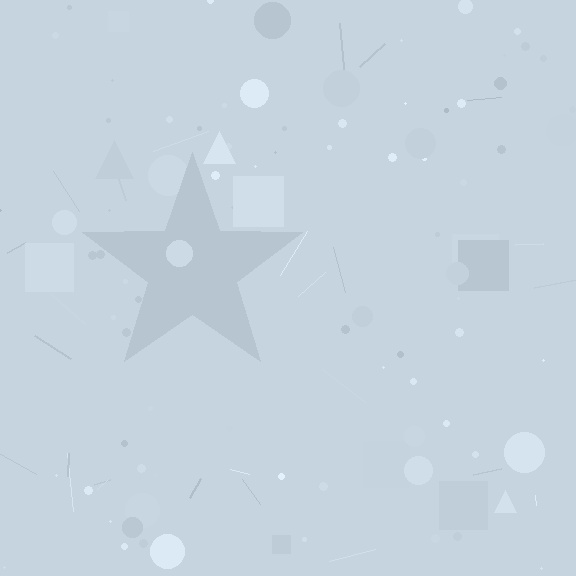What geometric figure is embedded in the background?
A star is embedded in the background.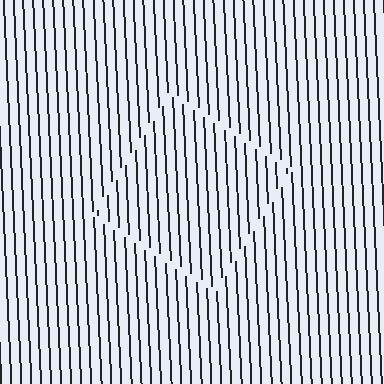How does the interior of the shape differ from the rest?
The interior of the shape contains the same grating, shifted by half a period — the contour is defined by the phase discontinuity where line-ends from the inner and outer gratings abut.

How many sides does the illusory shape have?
4 sides — the line-ends trace a square.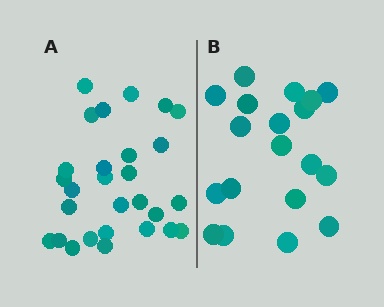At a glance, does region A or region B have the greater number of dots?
Region A (the left region) has more dots.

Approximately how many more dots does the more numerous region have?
Region A has roughly 8 or so more dots than region B.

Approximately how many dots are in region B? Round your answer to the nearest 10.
About 20 dots. (The exact count is 19, which rounds to 20.)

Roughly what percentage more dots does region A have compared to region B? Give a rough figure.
About 45% more.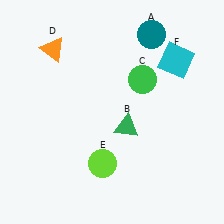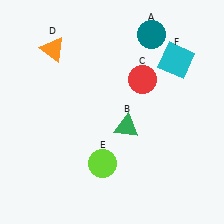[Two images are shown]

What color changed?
The circle (C) changed from green in Image 1 to red in Image 2.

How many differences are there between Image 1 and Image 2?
There is 1 difference between the two images.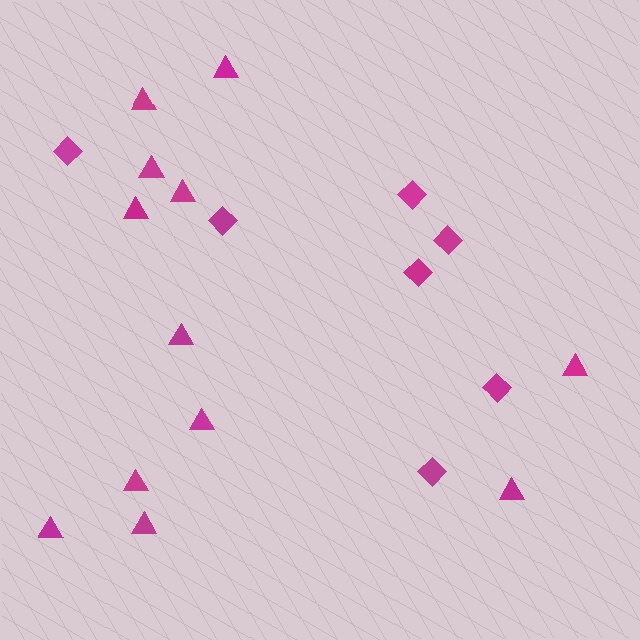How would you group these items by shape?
There are 2 groups: one group of diamonds (7) and one group of triangles (12).